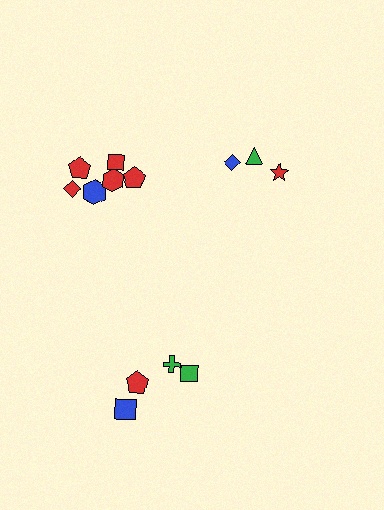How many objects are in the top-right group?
There are 3 objects.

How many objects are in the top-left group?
There are 6 objects.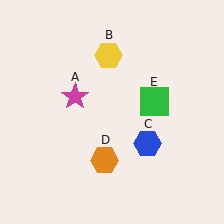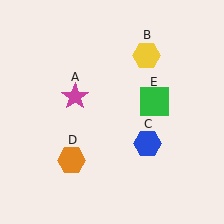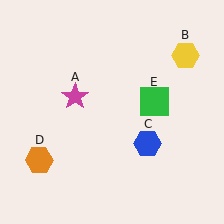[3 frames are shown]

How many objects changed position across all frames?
2 objects changed position: yellow hexagon (object B), orange hexagon (object D).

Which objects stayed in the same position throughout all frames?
Magenta star (object A) and blue hexagon (object C) and green square (object E) remained stationary.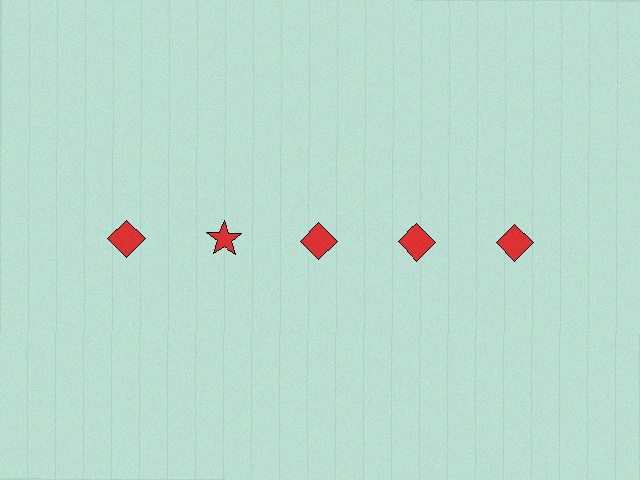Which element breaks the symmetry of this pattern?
The red star in the top row, second from left column breaks the symmetry. All other shapes are red diamonds.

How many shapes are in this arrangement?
There are 5 shapes arranged in a grid pattern.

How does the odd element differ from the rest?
It has a different shape: star instead of diamond.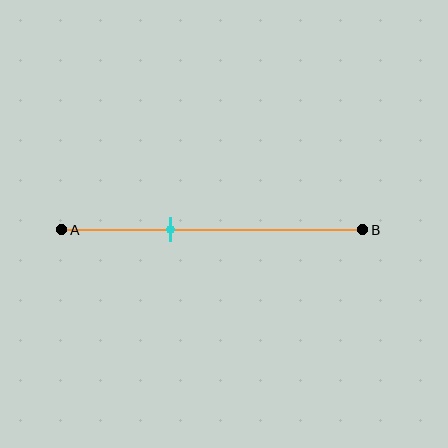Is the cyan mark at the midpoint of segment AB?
No, the mark is at about 35% from A, not at the 50% midpoint.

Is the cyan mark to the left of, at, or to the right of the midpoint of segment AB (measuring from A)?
The cyan mark is to the left of the midpoint of segment AB.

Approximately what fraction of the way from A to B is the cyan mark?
The cyan mark is approximately 35% of the way from A to B.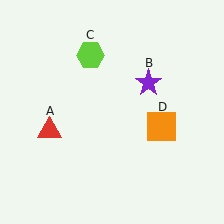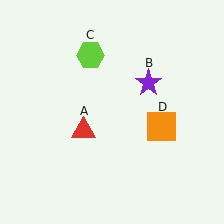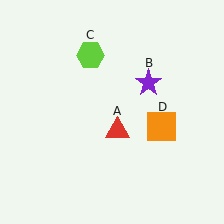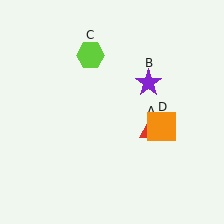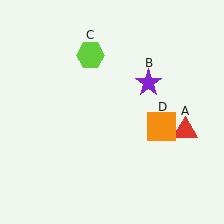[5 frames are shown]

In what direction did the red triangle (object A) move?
The red triangle (object A) moved right.